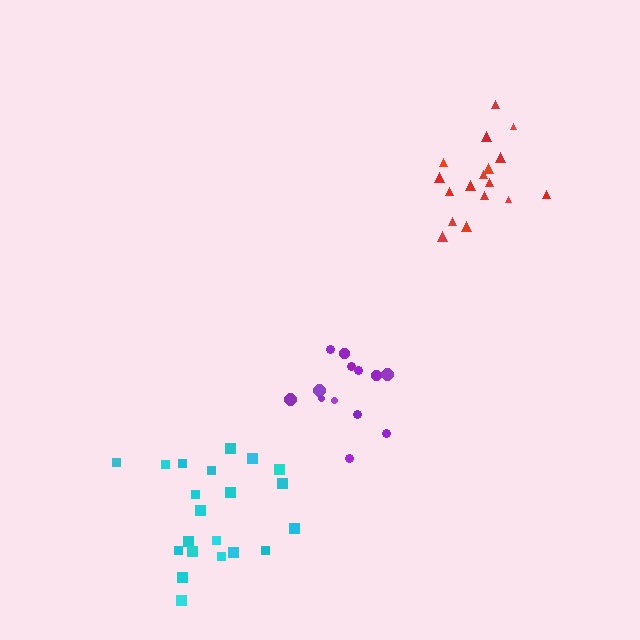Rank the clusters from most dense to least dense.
red, purple, cyan.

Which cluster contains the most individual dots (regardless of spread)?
Cyan (21).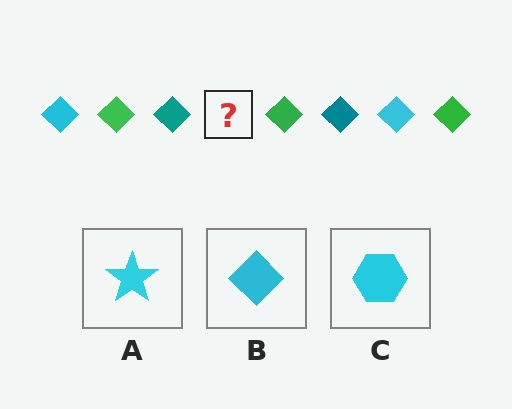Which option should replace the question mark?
Option B.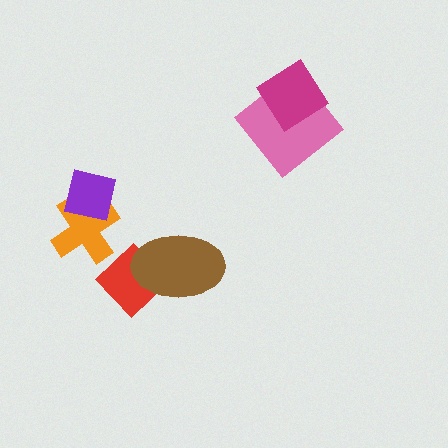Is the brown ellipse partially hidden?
No, no other shape covers it.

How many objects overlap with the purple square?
1 object overlaps with the purple square.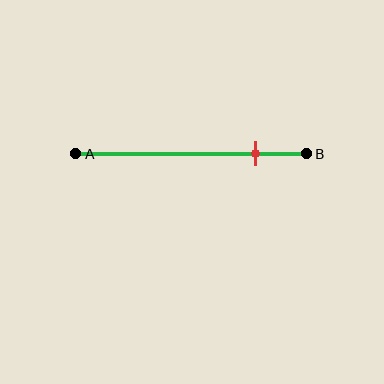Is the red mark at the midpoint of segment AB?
No, the mark is at about 80% from A, not at the 50% midpoint.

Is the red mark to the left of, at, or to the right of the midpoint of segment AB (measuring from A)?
The red mark is to the right of the midpoint of segment AB.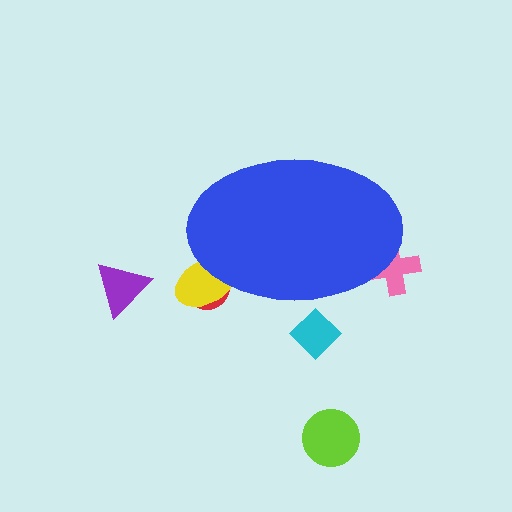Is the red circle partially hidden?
Yes, the red circle is partially hidden behind the blue ellipse.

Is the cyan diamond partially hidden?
Yes, the cyan diamond is partially hidden behind the blue ellipse.